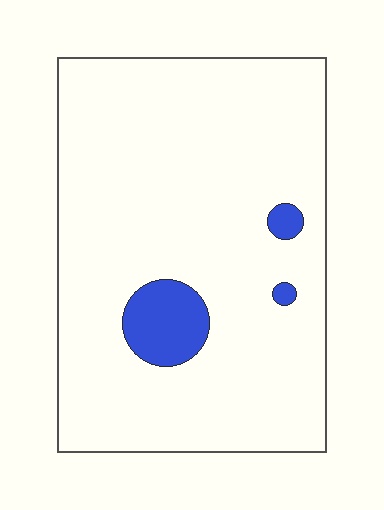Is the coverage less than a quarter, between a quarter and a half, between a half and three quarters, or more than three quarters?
Less than a quarter.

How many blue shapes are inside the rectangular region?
3.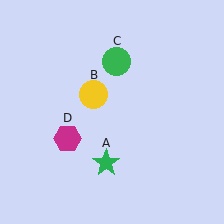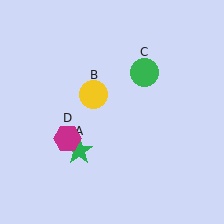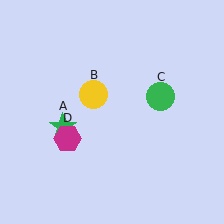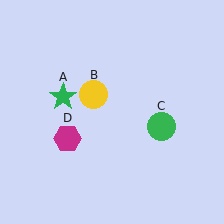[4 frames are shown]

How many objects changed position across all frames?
2 objects changed position: green star (object A), green circle (object C).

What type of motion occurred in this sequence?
The green star (object A), green circle (object C) rotated clockwise around the center of the scene.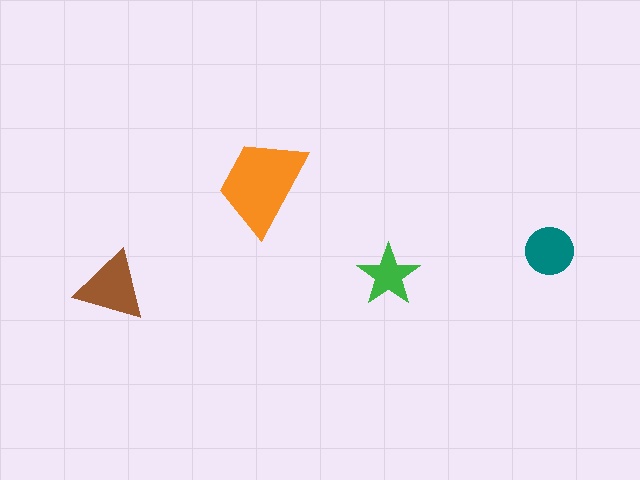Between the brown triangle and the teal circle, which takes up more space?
The brown triangle.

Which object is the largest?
The orange trapezoid.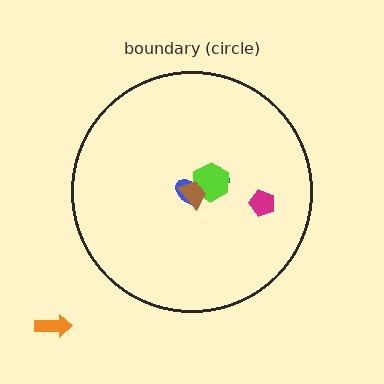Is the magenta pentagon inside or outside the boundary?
Inside.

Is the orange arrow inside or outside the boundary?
Outside.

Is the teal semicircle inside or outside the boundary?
Inside.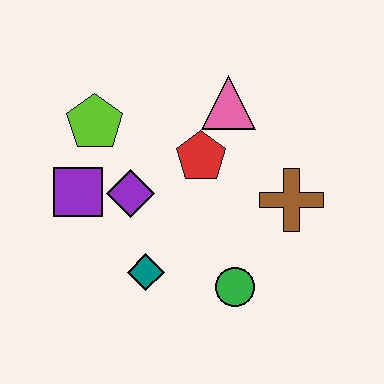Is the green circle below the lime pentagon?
Yes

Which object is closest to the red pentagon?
The pink triangle is closest to the red pentagon.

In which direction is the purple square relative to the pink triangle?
The purple square is to the left of the pink triangle.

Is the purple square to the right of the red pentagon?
No